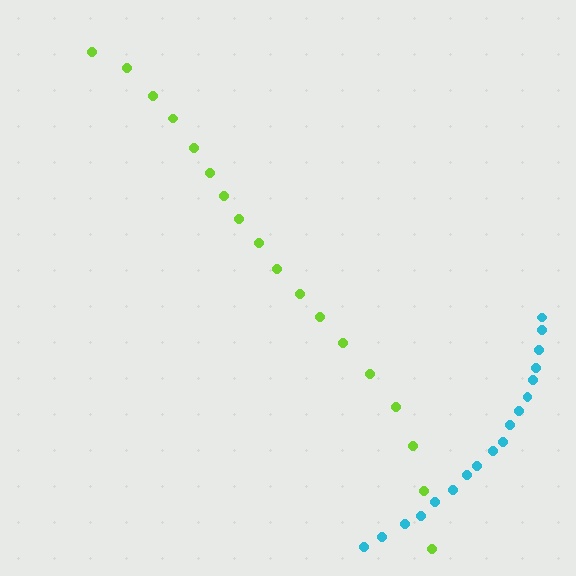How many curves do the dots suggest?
There are 2 distinct paths.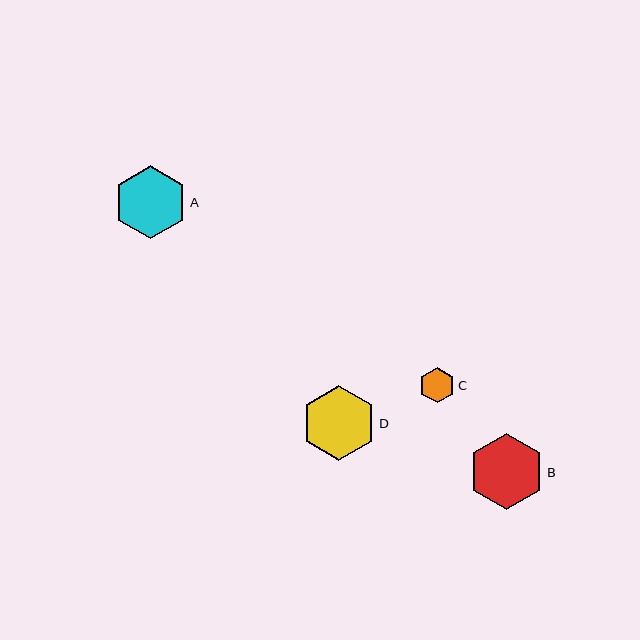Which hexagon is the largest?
Hexagon B is the largest with a size of approximately 76 pixels.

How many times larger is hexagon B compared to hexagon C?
Hexagon B is approximately 2.2 times the size of hexagon C.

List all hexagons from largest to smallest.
From largest to smallest: B, D, A, C.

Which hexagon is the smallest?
Hexagon C is the smallest with a size of approximately 35 pixels.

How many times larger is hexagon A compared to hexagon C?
Hexagon A is approximately 2.1 times the size of hexagon C.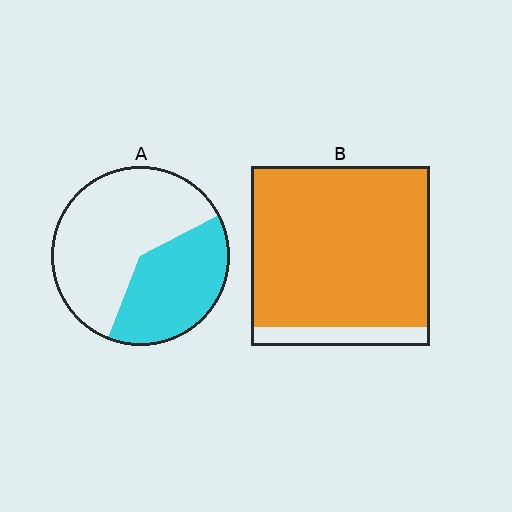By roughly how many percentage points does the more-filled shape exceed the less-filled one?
By roughly 50 percentage points (B over A).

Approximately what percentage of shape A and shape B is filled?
A is approximately 40% and B is approximately 90%.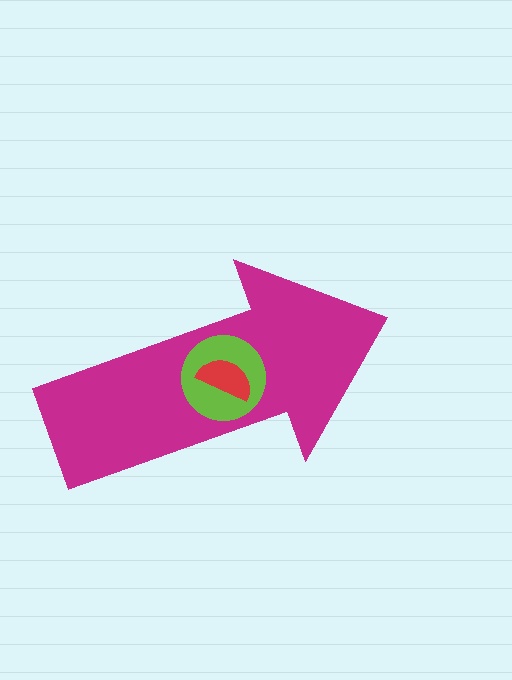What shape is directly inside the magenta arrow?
The lime circle.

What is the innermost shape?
The red semicircle.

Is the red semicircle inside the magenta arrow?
Yes.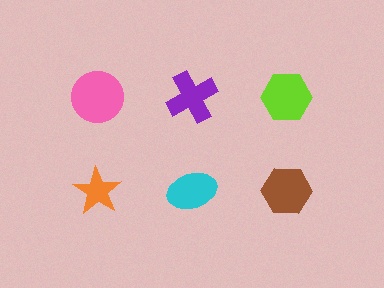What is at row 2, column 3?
A brown hexagon.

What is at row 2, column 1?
An orange star.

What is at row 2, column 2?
A cyan ellipse.